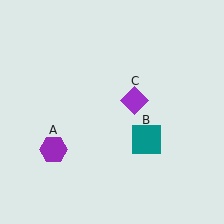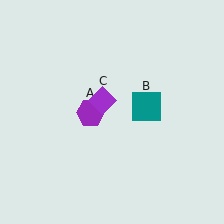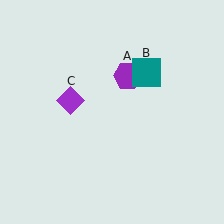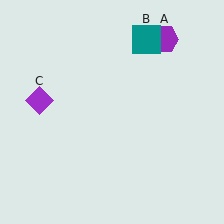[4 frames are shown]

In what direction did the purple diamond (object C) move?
The purple diamond (object C) moved left.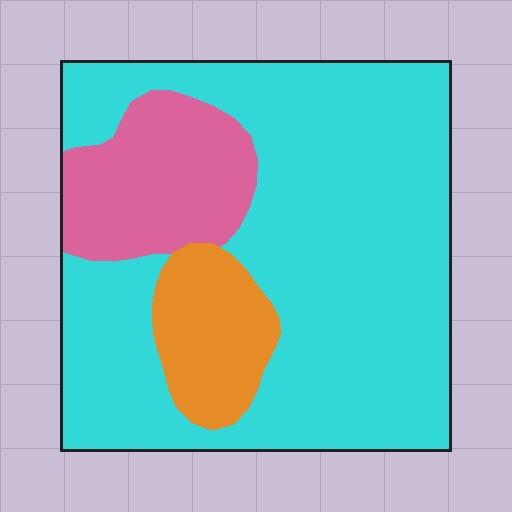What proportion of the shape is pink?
Pink takes up less than a quarter of the shape.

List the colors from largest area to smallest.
From largest to smallest: cyan, pink, orange.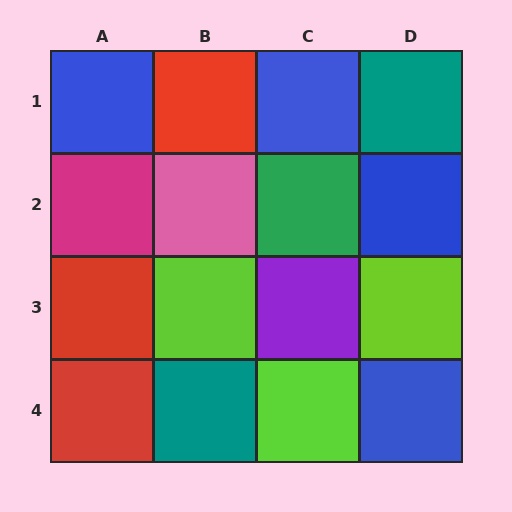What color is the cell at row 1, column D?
Teal.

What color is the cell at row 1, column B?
Red.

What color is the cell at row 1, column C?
Blue.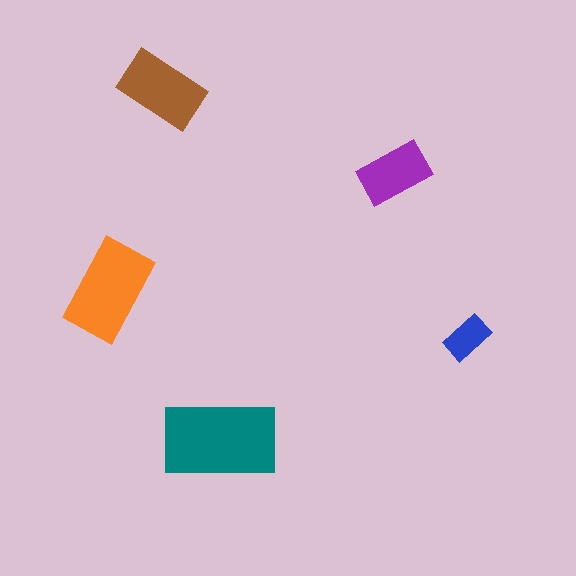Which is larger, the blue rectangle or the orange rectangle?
The orange one.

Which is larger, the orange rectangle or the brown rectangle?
The orange one.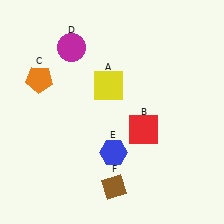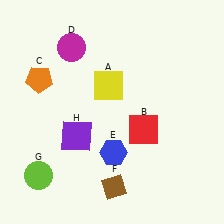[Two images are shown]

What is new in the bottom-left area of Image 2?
A purple square (H) was added in the bottom-left area of Image 2.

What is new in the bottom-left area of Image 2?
A lime circle (G) was added in the bottom-left area of Image 2.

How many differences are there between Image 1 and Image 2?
There are 2 differences between the two images.